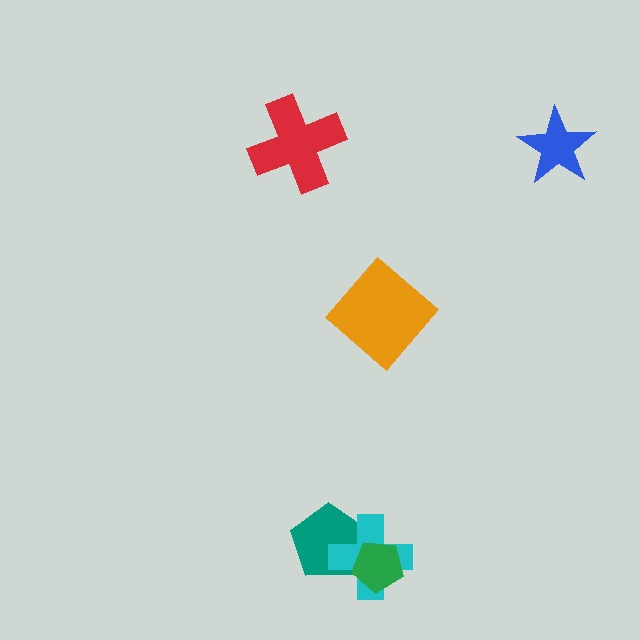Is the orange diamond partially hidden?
No, no other shape covers it.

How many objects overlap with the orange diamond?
0 objects overlap with the orange diamond.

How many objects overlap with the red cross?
0 objects overlap with the red cross.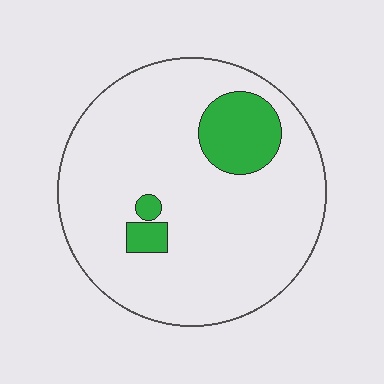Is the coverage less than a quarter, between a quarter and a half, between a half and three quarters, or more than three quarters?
Less than a quarter.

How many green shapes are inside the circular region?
3.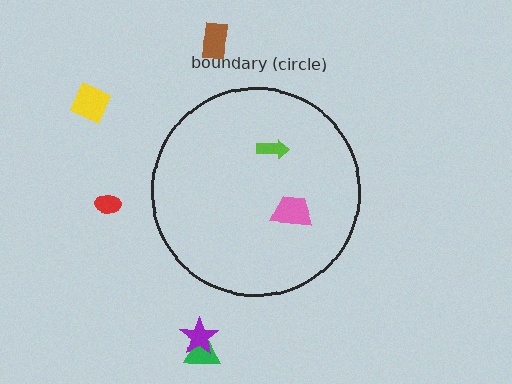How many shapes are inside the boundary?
2 inside, 5 outside.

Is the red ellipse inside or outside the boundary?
Outside.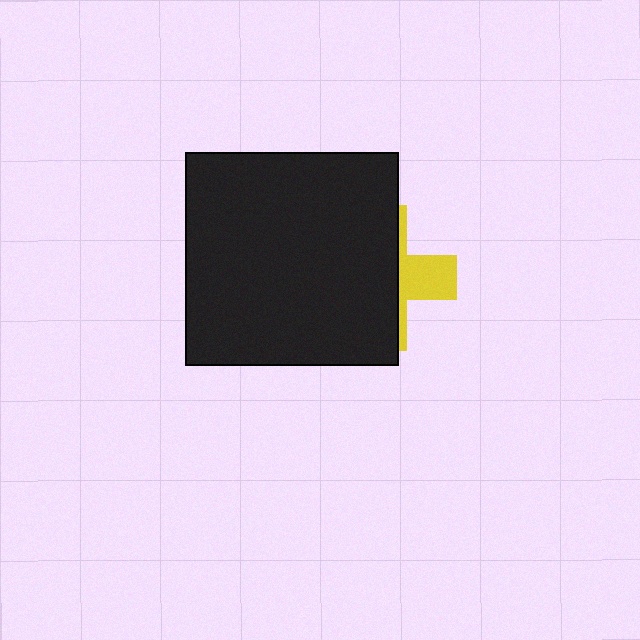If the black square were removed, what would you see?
You would see the complete yellow cross.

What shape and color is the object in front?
The object in front is a black square.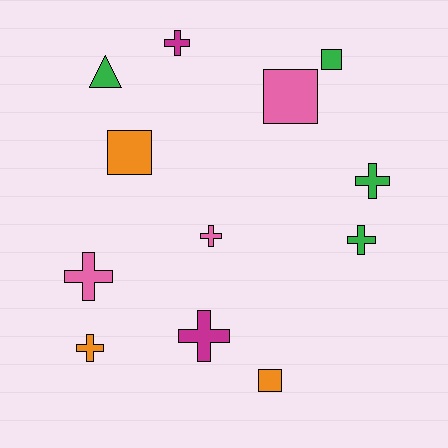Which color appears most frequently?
Green, with 4 objects.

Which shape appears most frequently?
Cross, with 7 objects.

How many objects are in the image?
There are 12 objects.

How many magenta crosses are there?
There are 2 magenta crosses.